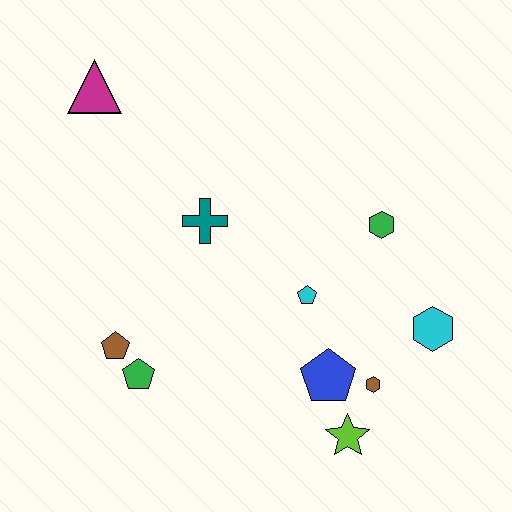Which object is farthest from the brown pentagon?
The cyan hexagon is farthest from the brown pentagon.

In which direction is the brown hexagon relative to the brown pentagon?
The brown hexagon is to the right of the brown pentagon.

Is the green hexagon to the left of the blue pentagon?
No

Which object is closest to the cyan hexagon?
The brown hexagon is closest to the cyan hexagon.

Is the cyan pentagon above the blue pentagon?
Yes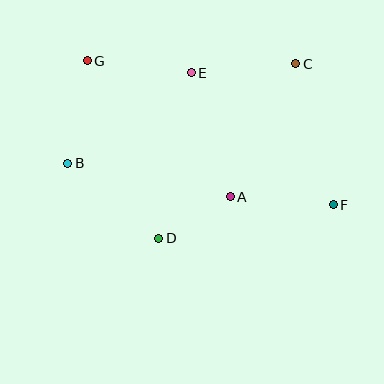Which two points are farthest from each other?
Points F and G are farthest from each other.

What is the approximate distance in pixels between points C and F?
The distance between C and F is approximately 146 pixels.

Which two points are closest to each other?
Points A and D are closest to each other.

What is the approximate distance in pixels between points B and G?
The distance between B and G is approximately 104 pixels.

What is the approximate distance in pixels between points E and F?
The distance between E and F is approximately 194 pixels.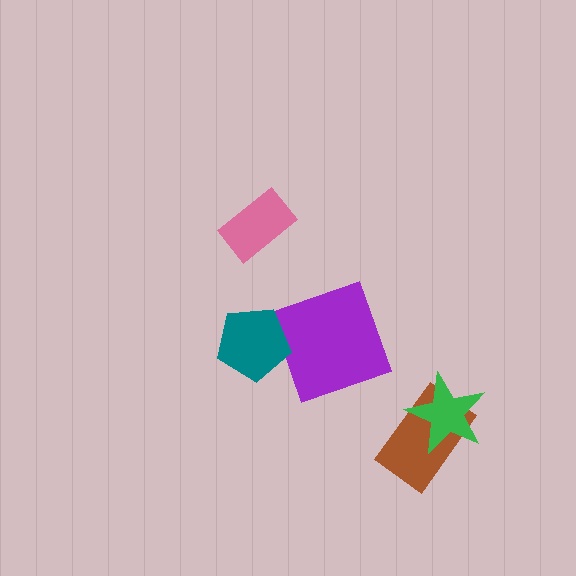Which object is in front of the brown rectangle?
The green star is in front of the brown rectangle.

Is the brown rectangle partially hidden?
Yes, it is partially covered by another shape.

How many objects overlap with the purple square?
0 objects overlap with the purple square.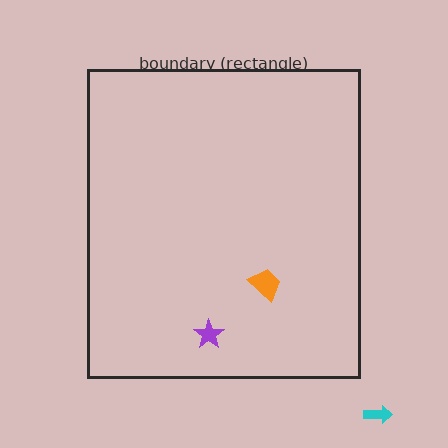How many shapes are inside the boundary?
2 inside, 1 outside.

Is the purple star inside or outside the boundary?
Inside.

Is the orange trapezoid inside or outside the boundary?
Inside.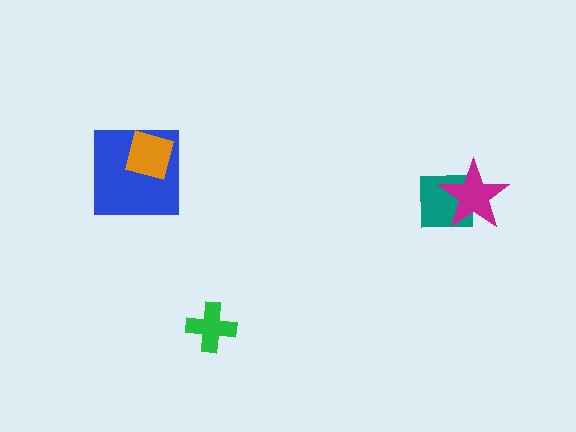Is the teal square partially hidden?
Yes, it is partially covered by another shape.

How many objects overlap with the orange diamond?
1 object overlaps with the orange diamond.